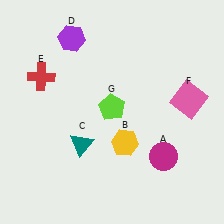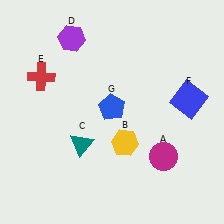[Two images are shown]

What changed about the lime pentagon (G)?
In Image 1, G is lime. In Image 2, it changed to blue.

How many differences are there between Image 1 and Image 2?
There are 2 differences between the two images.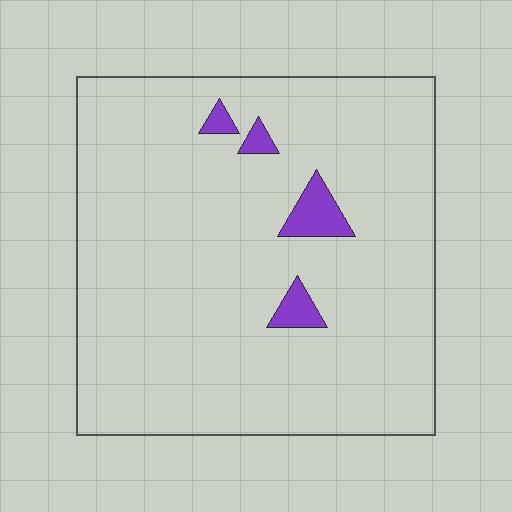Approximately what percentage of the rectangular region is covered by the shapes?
Approximately 5%.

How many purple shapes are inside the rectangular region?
4.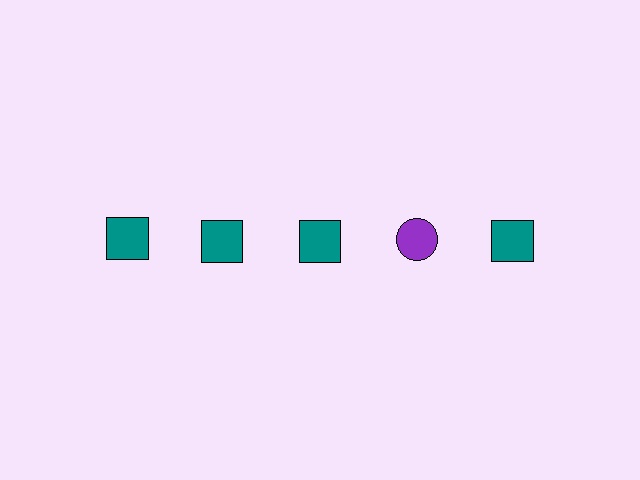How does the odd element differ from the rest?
It differs in both color (purple instead of teal) and shape (circle instead of square).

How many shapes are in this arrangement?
There are 5 shapes arranged in a grid pattern.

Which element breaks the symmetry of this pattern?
The purple circle in the top row, second from right column breaks the symmetry. All other shapes are teal squares.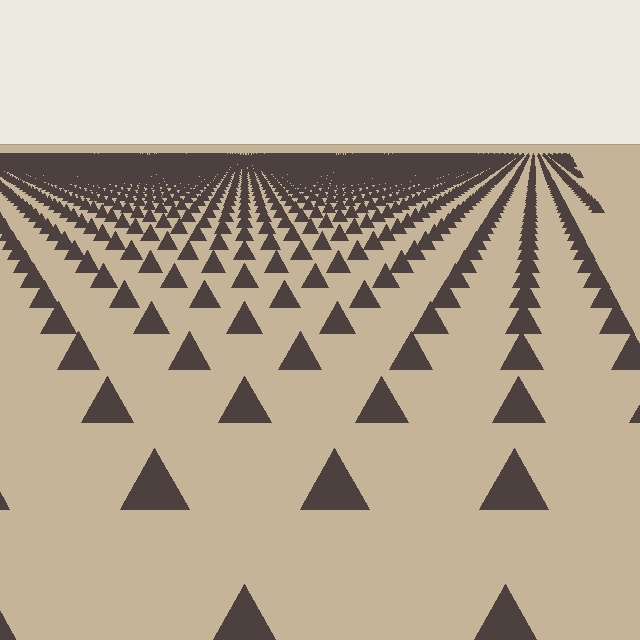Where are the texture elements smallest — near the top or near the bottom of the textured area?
Near the top.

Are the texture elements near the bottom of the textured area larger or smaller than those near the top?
Larger. Near the bottom, elements are closer to the viewer and appear at a bigger on-screen size.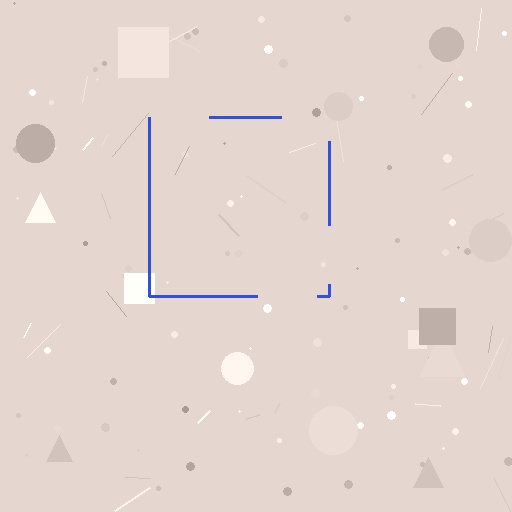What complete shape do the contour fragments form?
The contour fragments form a square.